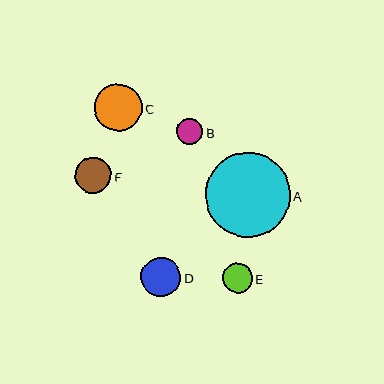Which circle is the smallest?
Circle B is the smallest with a size of approximately 26 pixels.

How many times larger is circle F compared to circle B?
Circle F is approximately 1.4 times the size of circle B.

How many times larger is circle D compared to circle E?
Circle D is approximately 1.3 times the size of circle E.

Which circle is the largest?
Circle A is the largest with a size of approximately 85 pixels.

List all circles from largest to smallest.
From largest to smallest: A, C, D, F, E, B.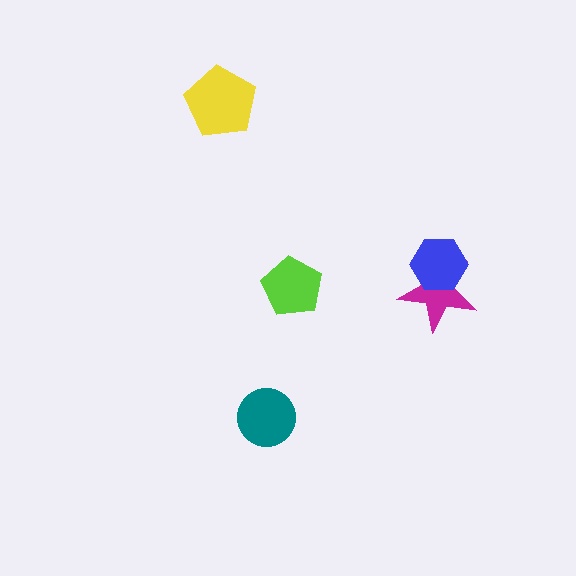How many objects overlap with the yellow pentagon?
0 objects overlap with the yellow pentagon.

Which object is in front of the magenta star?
The blue hexagon is in front of the magenta star.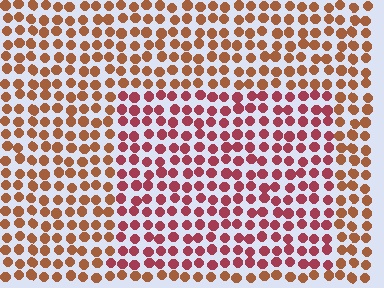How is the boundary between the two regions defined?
The boundary is defined purely by a slight shift in hue (about 34 degrees). Spacing, size, and orientation are identical on both sides.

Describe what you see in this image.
The image is filled with small brown elements in a uniform arrangement. A rectangle-shaped region is visible where the elements are tinted to a slightly different hue, forming a subtle color boundary.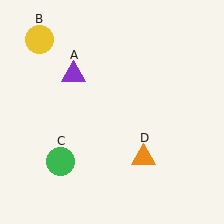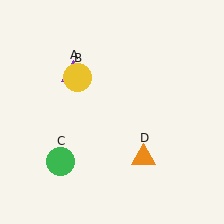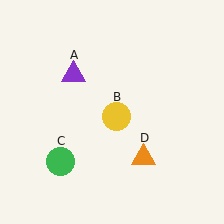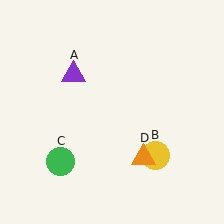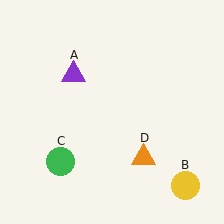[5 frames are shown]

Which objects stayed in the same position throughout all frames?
Purple triangle (object A) and green circle (object C) and orange triangle (object D) remained stationary.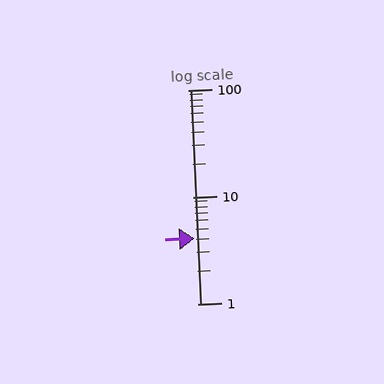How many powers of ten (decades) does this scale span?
The scale spans 2 decades, from 1 to 100.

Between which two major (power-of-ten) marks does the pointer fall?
The pointer is between 1 and 10.